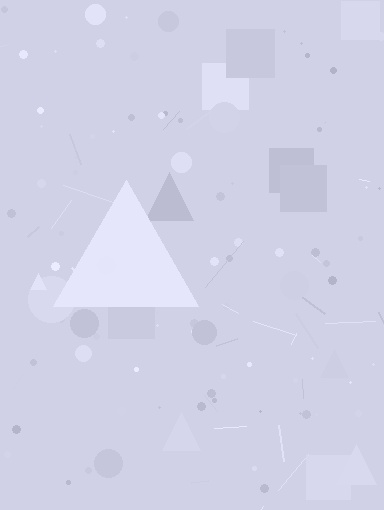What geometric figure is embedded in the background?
A triangle is embedded in the background.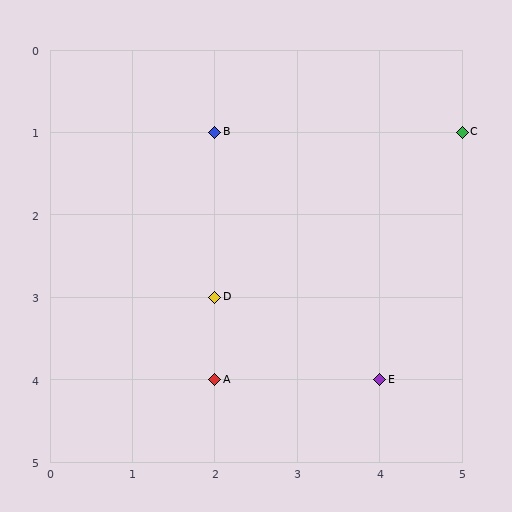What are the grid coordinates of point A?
Point A is at grid coordinates (2, 4).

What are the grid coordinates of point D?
Point D is at grid coordinates (2, 3).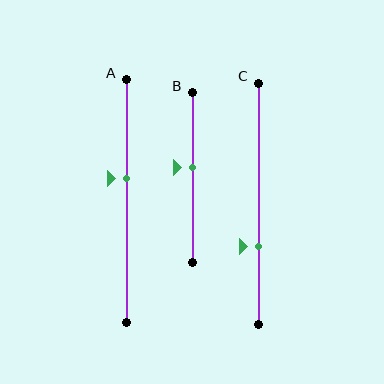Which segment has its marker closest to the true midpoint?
Segment B has its marker closest to the true midpoint.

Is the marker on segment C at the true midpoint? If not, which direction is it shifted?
No, the marker on segment C is shifted downward by about 18% of the segment length.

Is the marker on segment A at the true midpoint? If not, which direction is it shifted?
No, the marker on segment A is shifted upward by about 10% of the segment length.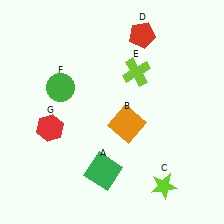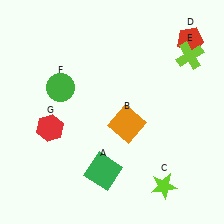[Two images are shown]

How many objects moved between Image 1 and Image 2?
2 objects moved between the two images.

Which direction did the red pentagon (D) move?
The red pentagon (D) moved right.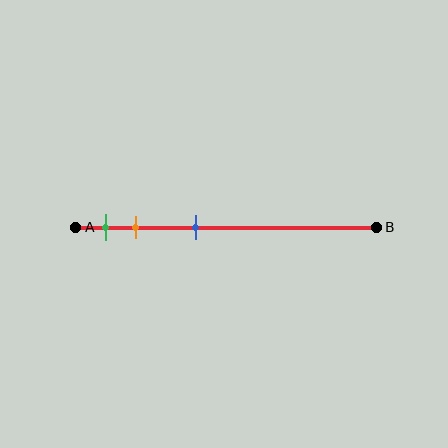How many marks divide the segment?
There are 3 marks dividing the segment.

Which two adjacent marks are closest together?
The green and orange marks are the closest adjacent pair.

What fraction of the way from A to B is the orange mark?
The orange mark is approximately 20% (0.2) of the way from A to B.